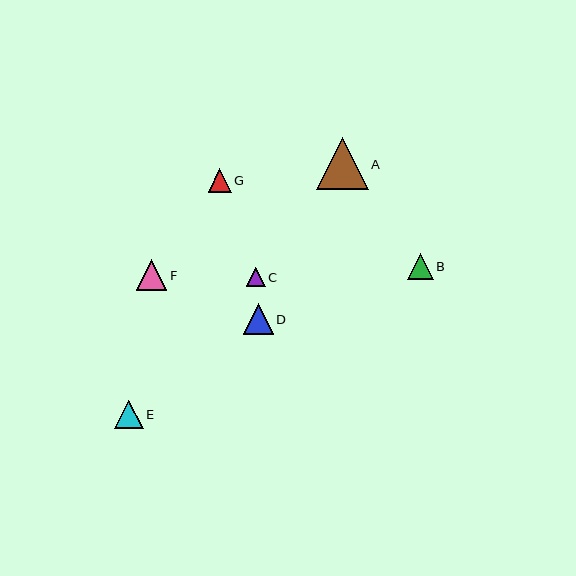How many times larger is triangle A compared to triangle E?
Triangle A is approximately 1.8 times the size of triangle E.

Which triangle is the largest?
Triangle A is the largest with a size of approximately 52 pixels.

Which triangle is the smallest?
Triangle C is the smallest with a size of approximately 19 pixels.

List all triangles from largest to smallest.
From largest to smallest: A, F, D, E, B, G, C.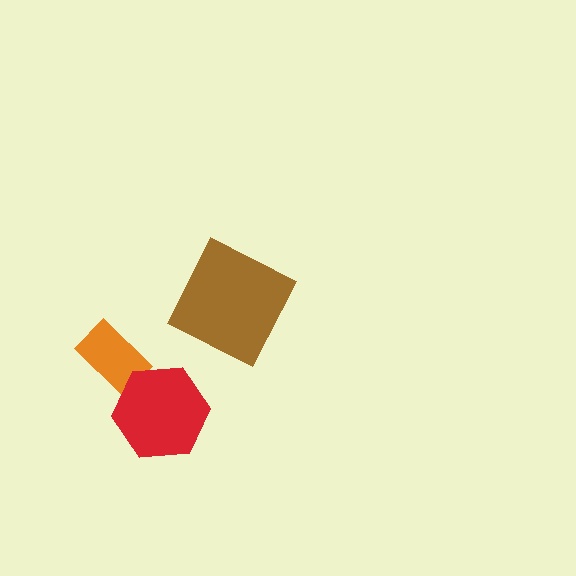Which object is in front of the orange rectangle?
The red hexagon is in front of the orange rectangle.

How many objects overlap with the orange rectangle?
1 object overlaps with the orange rectangle.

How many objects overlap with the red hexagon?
1 object overlaps with the red hexagon.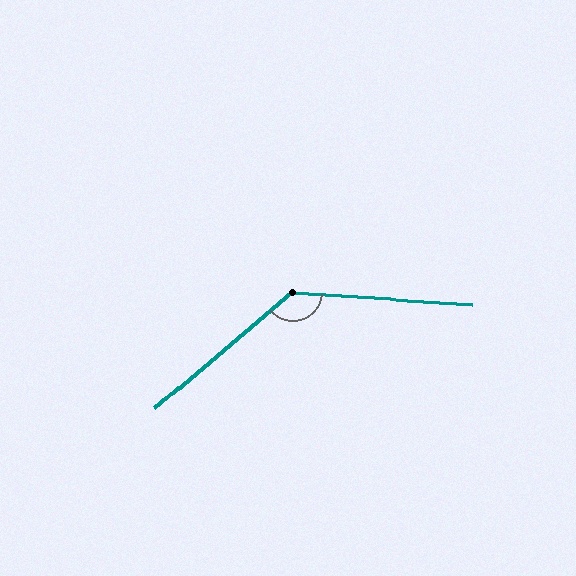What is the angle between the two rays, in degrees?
Approximately 136 degrees.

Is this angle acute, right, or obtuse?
It is obtuse.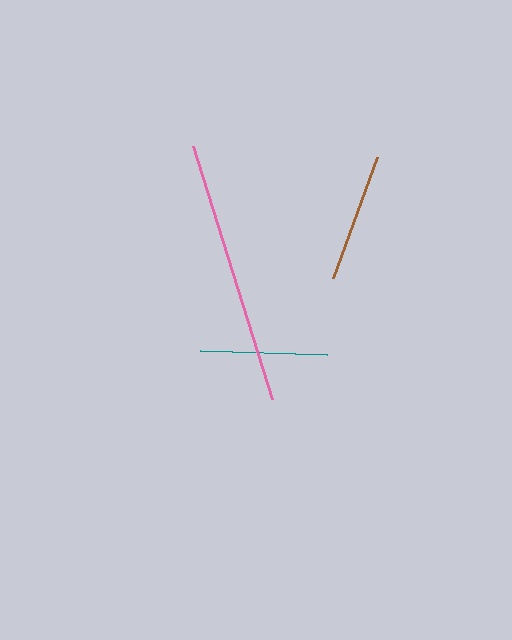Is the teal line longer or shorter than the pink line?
The pink line is longer than the teal line.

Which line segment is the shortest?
The teal line is the shortest at approximately 128 pixels.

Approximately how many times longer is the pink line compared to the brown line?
The pink line is approximately 2.0 times the length of the brown line.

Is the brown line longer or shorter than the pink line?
The pink line is longer than the brown line.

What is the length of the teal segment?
The teal segment is approximately 128 pixels long.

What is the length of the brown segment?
The brown segment is approximately 130 pixels long.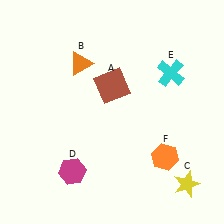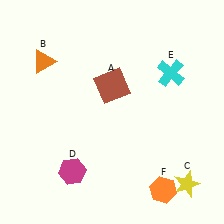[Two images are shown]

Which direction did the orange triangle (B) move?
The orange triangle (B) moved left.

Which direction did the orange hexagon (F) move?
The orange hexagon (F) moved down.